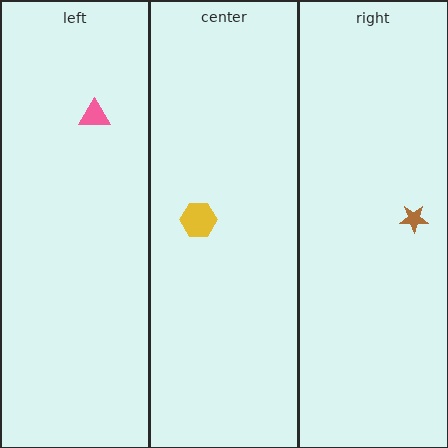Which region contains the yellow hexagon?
The center region.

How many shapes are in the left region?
1.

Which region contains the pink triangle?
The left region.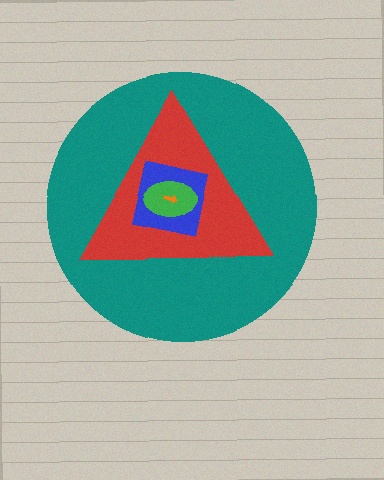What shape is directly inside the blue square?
The green ellipse.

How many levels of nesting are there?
5.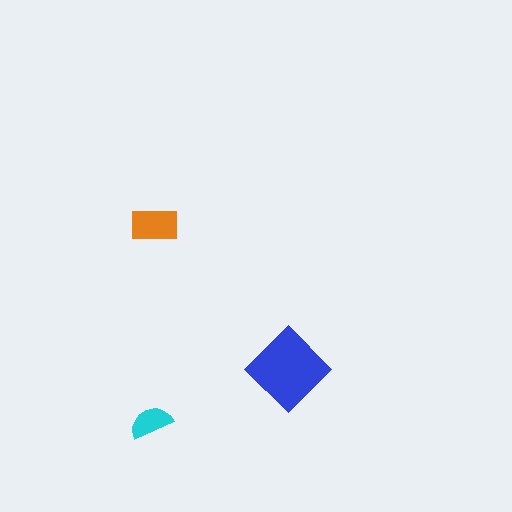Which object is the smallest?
The cyan semicircle.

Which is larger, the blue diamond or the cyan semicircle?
The blue diamond.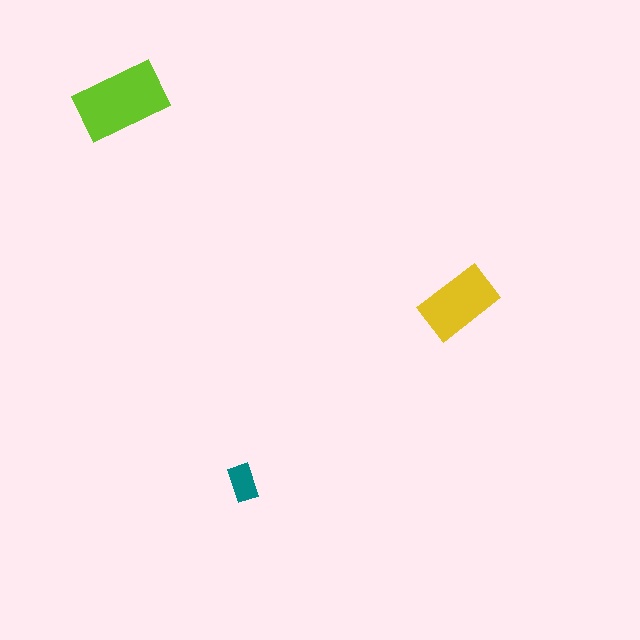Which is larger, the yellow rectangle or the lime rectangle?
The lime one.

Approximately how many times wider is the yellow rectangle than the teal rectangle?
About 2 times wider.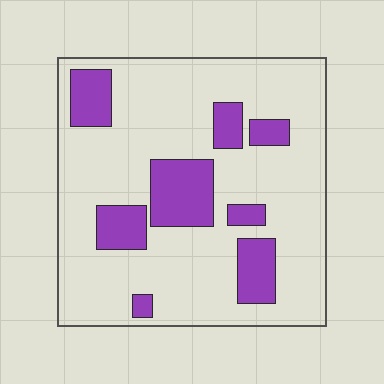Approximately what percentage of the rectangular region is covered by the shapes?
Approximately 20%.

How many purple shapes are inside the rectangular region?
8.